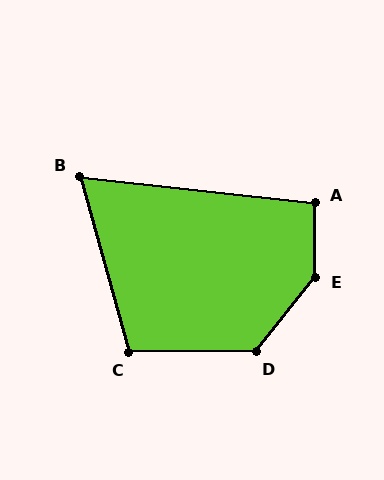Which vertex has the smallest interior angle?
B, at approximately 68 degrees.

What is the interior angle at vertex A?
Approximately 96 degrees (obtuse).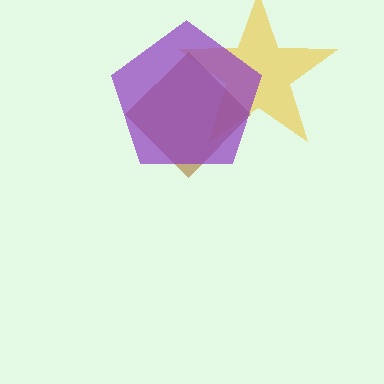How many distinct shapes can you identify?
There are 3 distinct shapes: a yellow star, a brown diamond, a purple pentagon.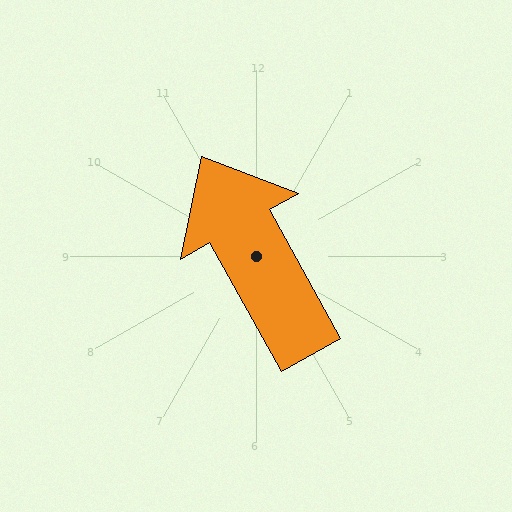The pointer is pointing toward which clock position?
Roughly 11 o'clock.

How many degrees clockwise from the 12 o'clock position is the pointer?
Approximately 331 degrees.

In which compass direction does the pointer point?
Northwest.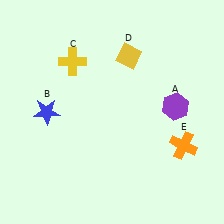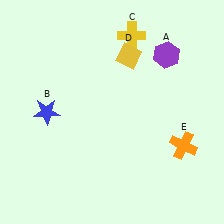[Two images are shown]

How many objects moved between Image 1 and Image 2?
2 objects moved between the two images.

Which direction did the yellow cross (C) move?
The yellow cross (C) moved right.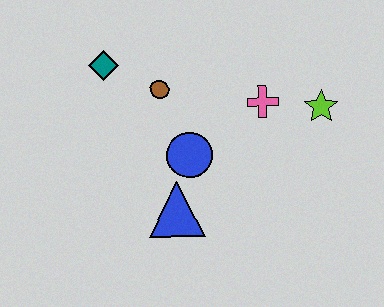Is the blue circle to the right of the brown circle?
Yes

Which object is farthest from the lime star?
The teal diamond is farthest from the lime star.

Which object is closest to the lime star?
The pink cross is closest to the lime star.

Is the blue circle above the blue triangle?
Yes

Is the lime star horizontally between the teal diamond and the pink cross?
No